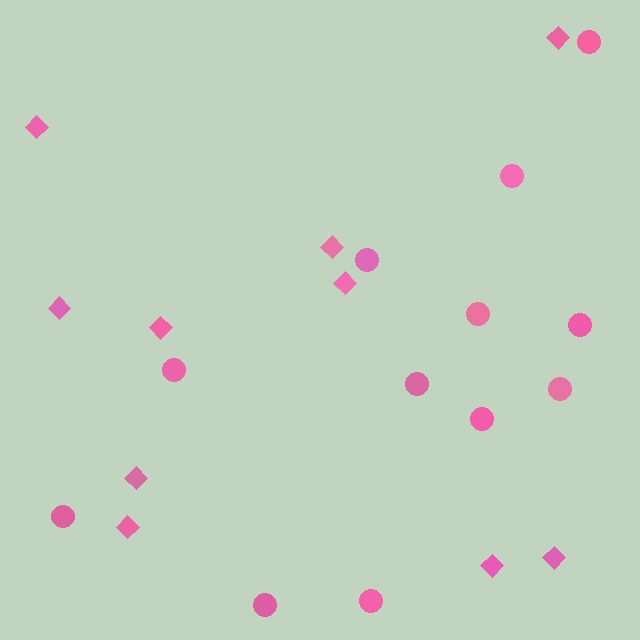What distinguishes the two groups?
There are 2 groups: one group of diamonds (10) and one group of circles (12).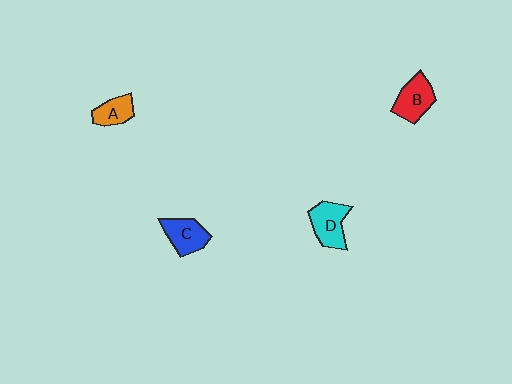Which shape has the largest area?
Shape D (cyan).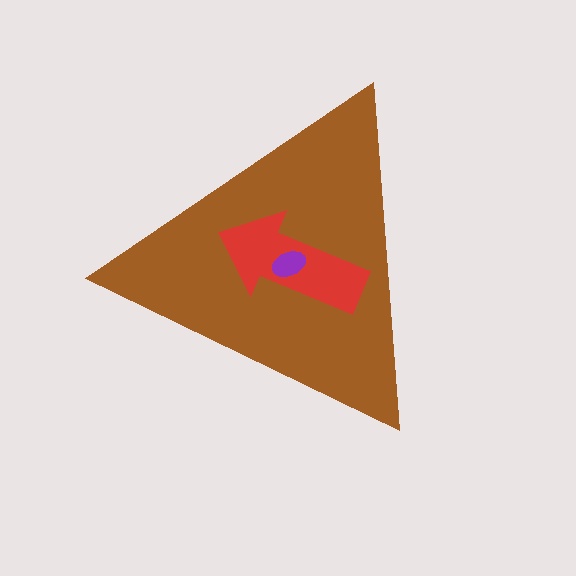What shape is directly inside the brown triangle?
The red arrow.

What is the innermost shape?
The purple ellipse.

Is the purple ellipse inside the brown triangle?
Yes.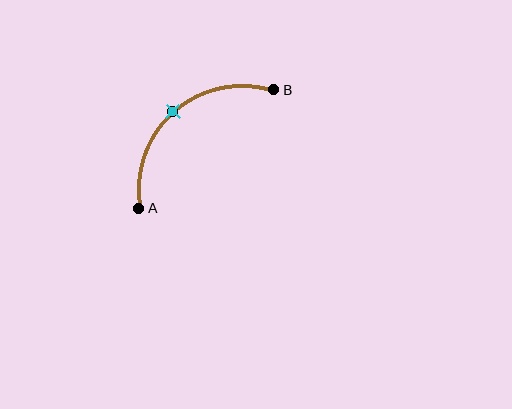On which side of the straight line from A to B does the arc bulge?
The arc bulges above and to the left of the straight line connecting A and B.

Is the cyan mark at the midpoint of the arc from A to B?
Yes. The cyan mark lies on the arc at equal arc-length from both A and B — it is the arc midpoint.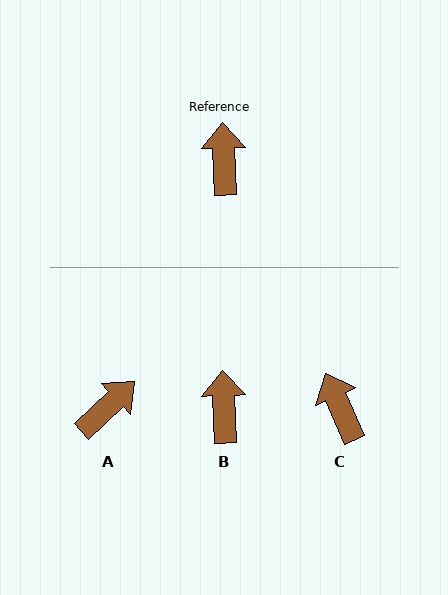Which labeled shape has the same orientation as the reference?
B.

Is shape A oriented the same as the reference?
No, it is off by about 49 degrees.